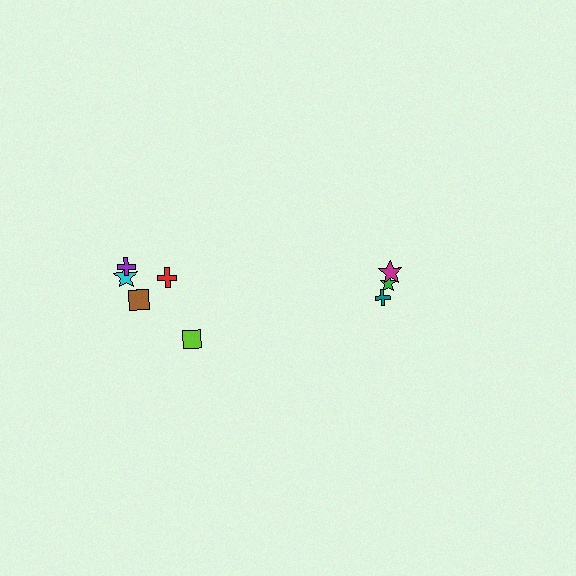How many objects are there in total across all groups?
There are 8 objects.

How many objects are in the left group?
There are 5 objects.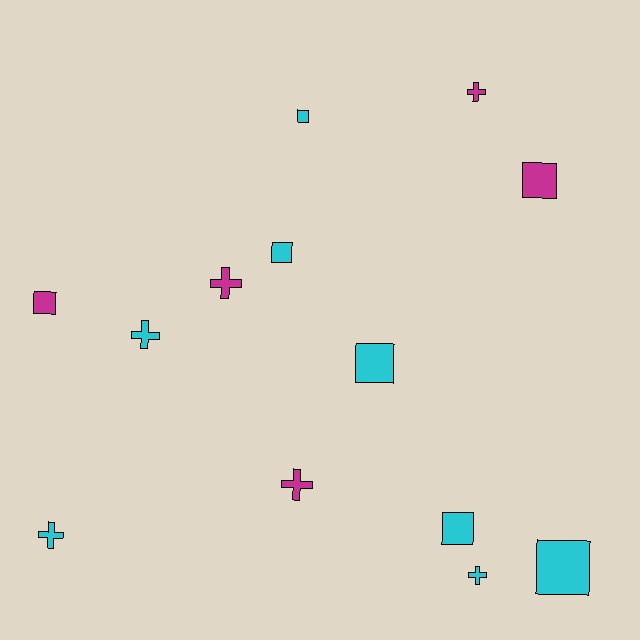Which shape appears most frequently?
Square, with 7 objects.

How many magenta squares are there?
There are 2 magenta squares.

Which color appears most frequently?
Cyan, with 8 objects.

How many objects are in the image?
There are 13 objects.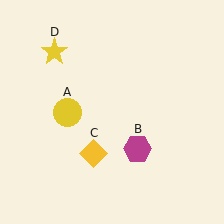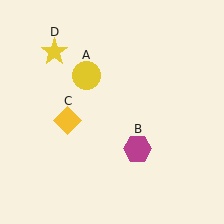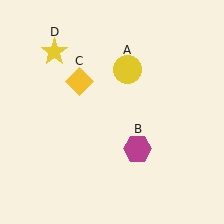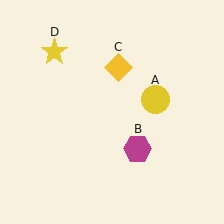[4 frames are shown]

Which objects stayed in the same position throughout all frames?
Magenta hexagon (object B) and yellow star (object D) remained stationary.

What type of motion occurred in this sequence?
The yellow circle (object A), yellow diamond (object C) rotated clockwise around the center of the scene.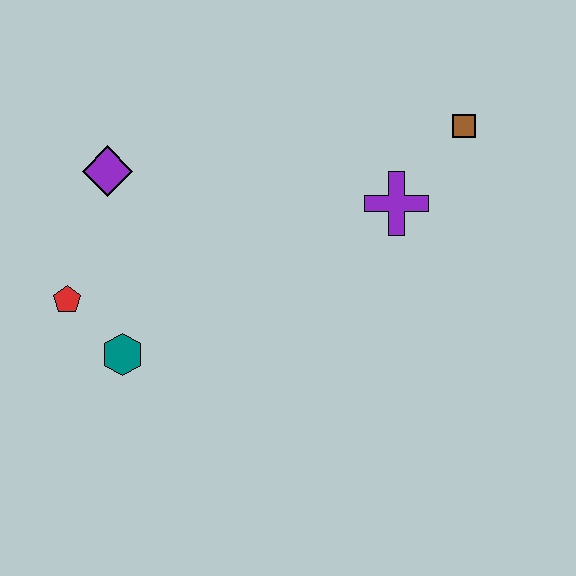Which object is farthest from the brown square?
The red pentagon is farthest from the brown square.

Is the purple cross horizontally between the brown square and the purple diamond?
Yes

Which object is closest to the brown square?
The purple cross is closest to the brown square.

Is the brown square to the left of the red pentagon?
No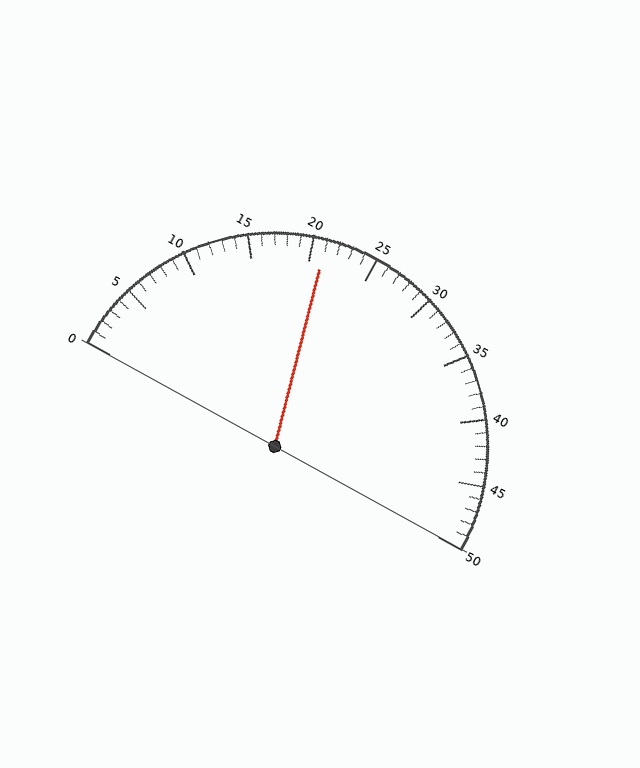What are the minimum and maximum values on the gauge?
The gauge ranges from 0 to 50.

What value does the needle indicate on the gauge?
The needle indicates approximately 21.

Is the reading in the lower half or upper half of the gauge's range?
The reading is in the lower half of the range (0 to 50).